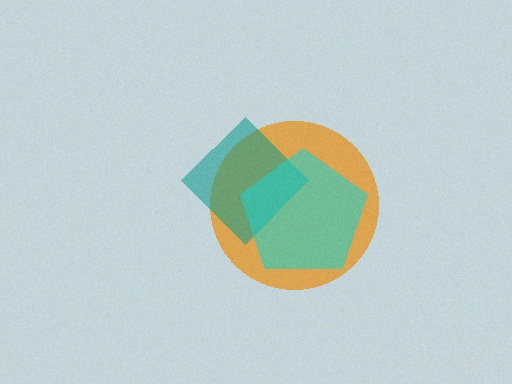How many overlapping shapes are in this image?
There are 3 overlapping shapes in the image.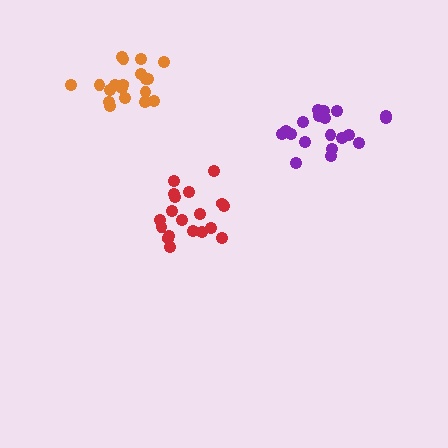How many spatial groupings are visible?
There are 3 spatial groupings.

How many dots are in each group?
Group 1: 19 dots, Group 2: 19 dots, Group 3: 19 dots (57 total).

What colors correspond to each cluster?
The clusters are colored: red, orange, purple.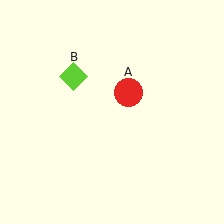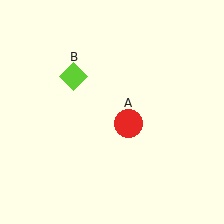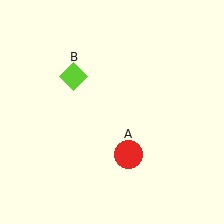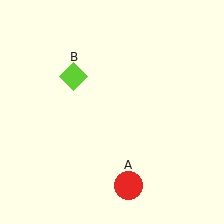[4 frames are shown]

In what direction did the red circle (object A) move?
The red circle (object A) moved down.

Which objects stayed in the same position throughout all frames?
Lime diamond (object B) remained stationary.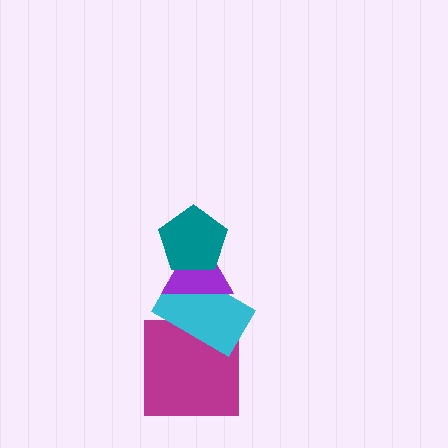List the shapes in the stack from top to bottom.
From top to bottom: the teal pentagon, the purple triangle, the cyan rectangle, the magenta square.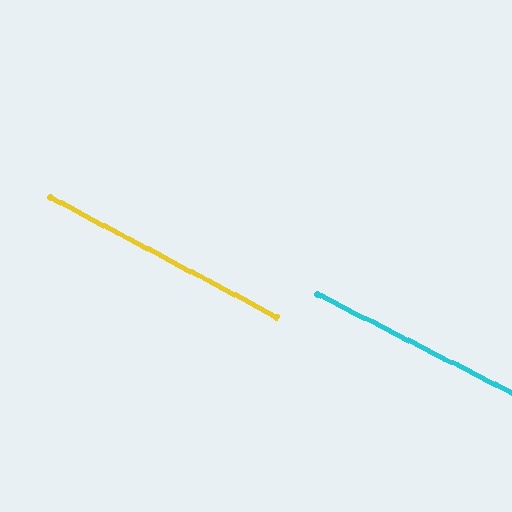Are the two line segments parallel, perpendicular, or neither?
Parallel — their directions differ by only 1.1°.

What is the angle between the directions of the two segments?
Approximately 1 degree.